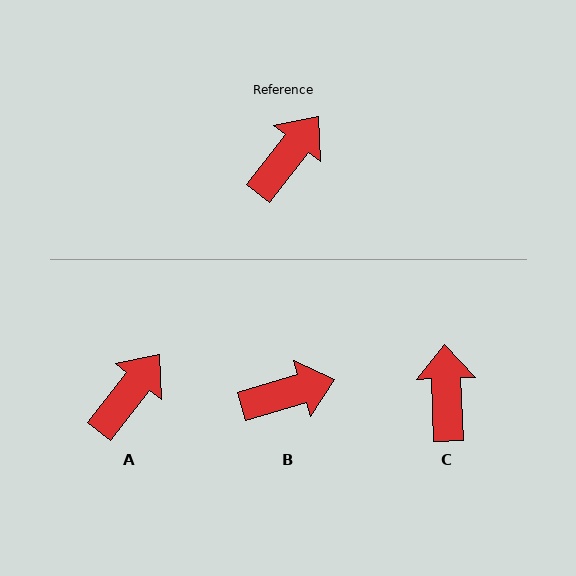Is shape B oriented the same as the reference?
No, it is off by about 36 degrees.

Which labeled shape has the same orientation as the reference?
A.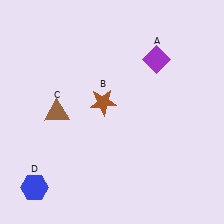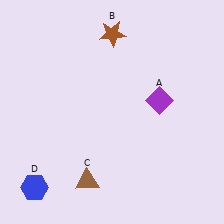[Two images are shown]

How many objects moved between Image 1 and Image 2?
3 objects moved between the two images.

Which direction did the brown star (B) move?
The brown star (B) moved up.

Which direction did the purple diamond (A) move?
The purple diamond (A) moved down.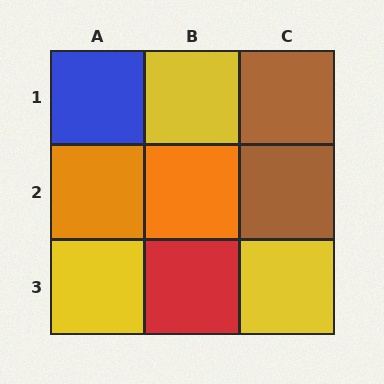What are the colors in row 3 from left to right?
Yellow, red, yellow.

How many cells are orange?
2 cells are orange.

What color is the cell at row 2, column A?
Orange.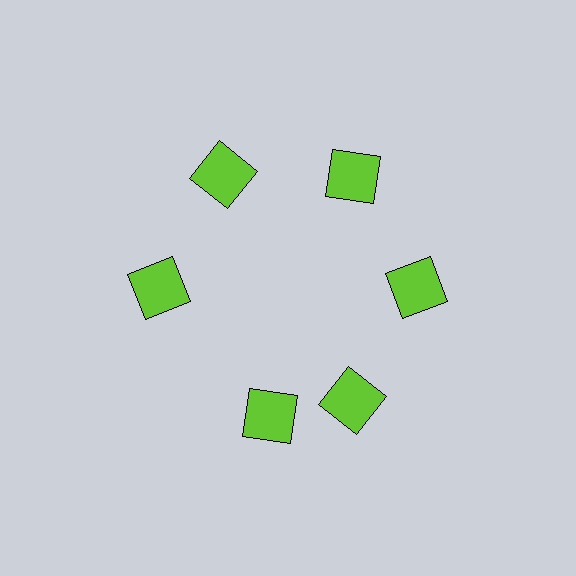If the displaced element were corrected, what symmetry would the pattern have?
It would have 6-fold rotational symmetry — the pattern would map onto itself every 60 degrees.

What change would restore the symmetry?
The symmetry would be restored by rotating it back into even spacing with its neighbors so that all 6 squares sit at equal angles and equal distance from the center.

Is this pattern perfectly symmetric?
No. The 6 lime squares are arranged in a ring, but one element near the 7 o'clock position is rotated out of alignment along the ring, breaking the 6-fold rotational symmetry.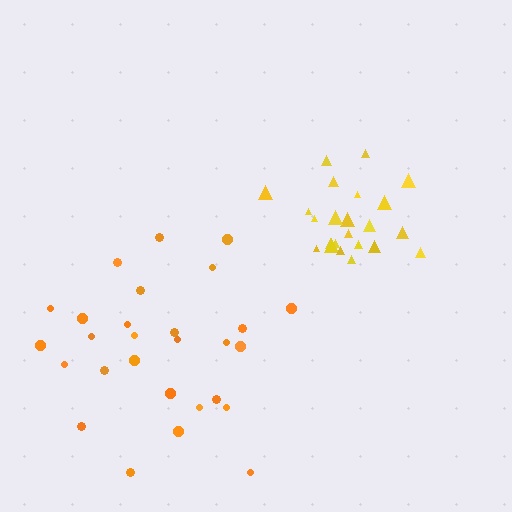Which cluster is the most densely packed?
Yellow.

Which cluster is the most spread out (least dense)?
Orange.